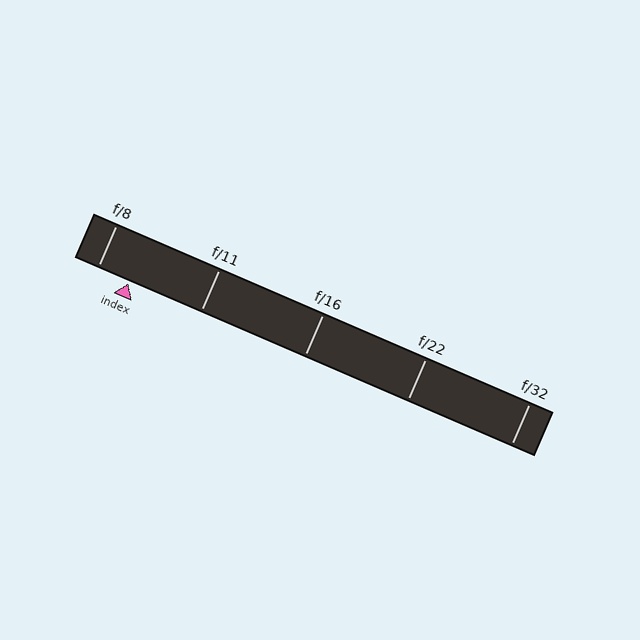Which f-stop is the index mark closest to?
The index mark is closest to f/8.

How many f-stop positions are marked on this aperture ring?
There are 5 f-stop positions marked.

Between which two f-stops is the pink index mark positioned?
The index mark is between f/8 and f/11.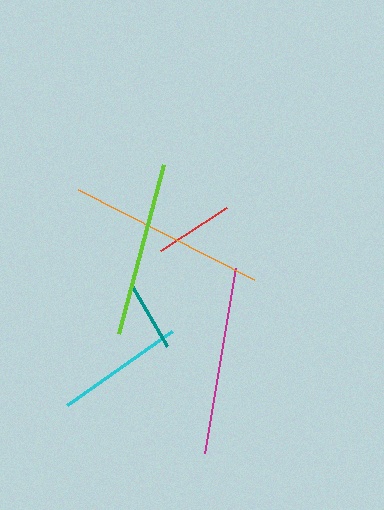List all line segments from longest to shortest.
From longest to shortest: orange, magenta, lime, cyan, red, teal.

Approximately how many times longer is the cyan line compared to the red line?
The cyan line is approximately 1.6 times the length of the red line.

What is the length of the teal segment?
The teal segment is approximately 70 pixels long.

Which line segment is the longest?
The orange line is the longest at approximately 197 pixels.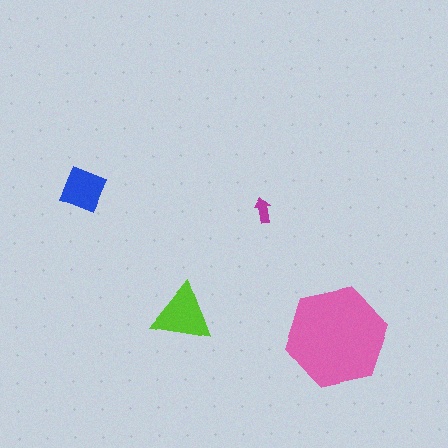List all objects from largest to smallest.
The pink hexagon, the lime triangle, the blue diamond, the magenta arrow.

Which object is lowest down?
The pink hexagon is bottommost.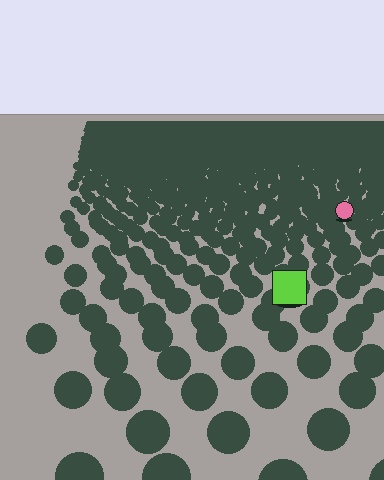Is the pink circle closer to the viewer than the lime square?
No. The lime square is closer — you can tell from the texture gradient: the ground texture is coarser near it.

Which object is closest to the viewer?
The lime square is closest. The texture marks near it are larger and more spread out.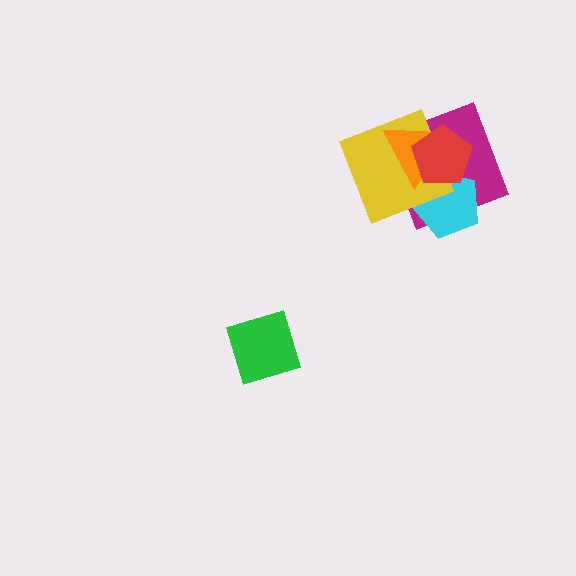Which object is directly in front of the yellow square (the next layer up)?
The orange triangle is directly in front of the yellow square.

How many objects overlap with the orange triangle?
4 objects overlap with the orange triangle.